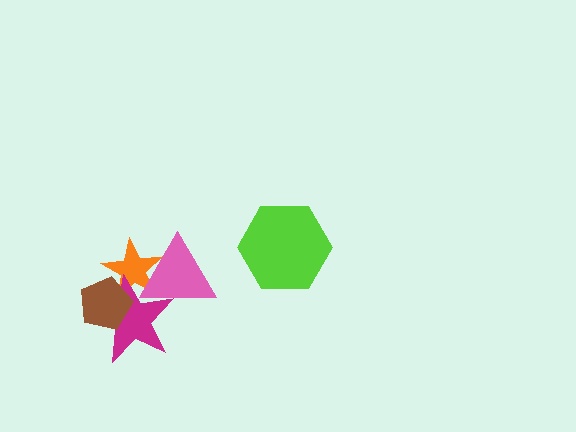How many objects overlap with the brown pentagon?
2 objects overlap with the brown pentagon.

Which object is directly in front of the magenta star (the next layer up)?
The brown pentagon is directly in front of the magenta star.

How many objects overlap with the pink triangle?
2 objects overlap with the pink triangle.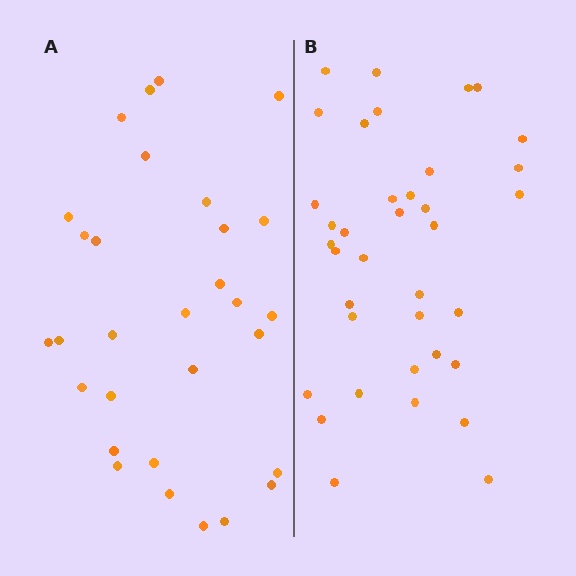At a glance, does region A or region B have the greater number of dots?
Region B (the right region) has more dots.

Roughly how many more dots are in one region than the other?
Region B has roughly 8 or so more dots than region A.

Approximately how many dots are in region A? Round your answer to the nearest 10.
About 30 dots.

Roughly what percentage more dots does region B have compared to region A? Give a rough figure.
About 25% more.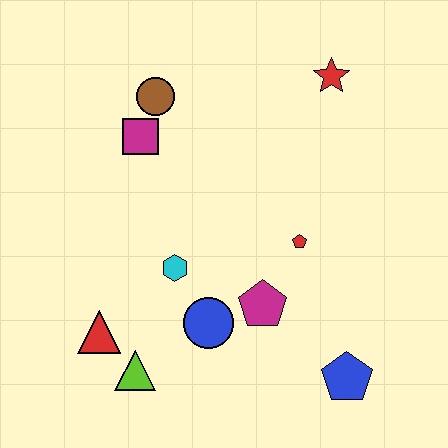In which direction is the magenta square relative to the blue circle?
The magenta square is above the blue circle.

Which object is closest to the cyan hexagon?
The blue circle is closest to the cyan hexagon.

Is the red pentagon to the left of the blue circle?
No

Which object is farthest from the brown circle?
The blue pentagon is farthest from the brown circle.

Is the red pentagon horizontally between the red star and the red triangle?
Yes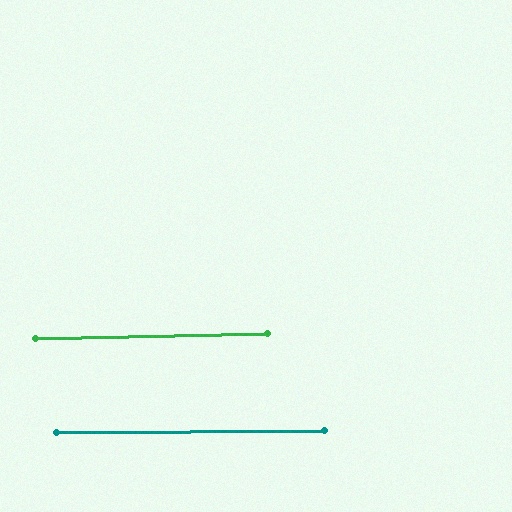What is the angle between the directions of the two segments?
Approximately 1 degree.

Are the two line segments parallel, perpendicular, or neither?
Parallel — their directions differ by only 0.9°.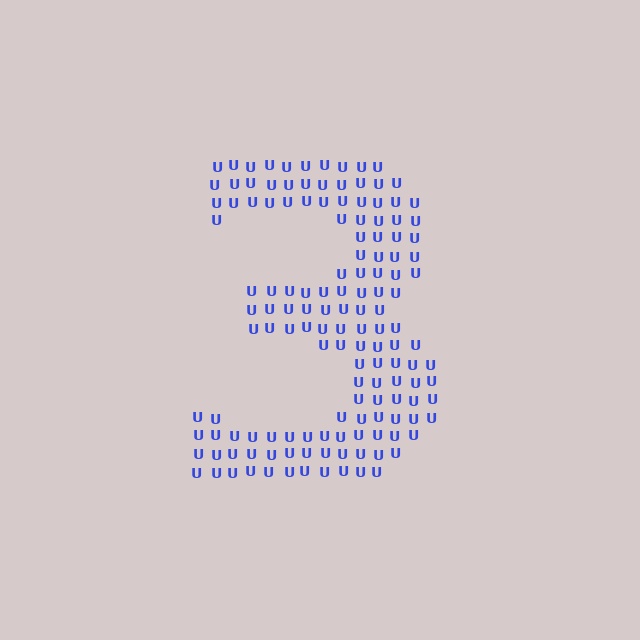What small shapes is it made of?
It is made of small letter U's.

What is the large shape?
The large shape is the digit 3.